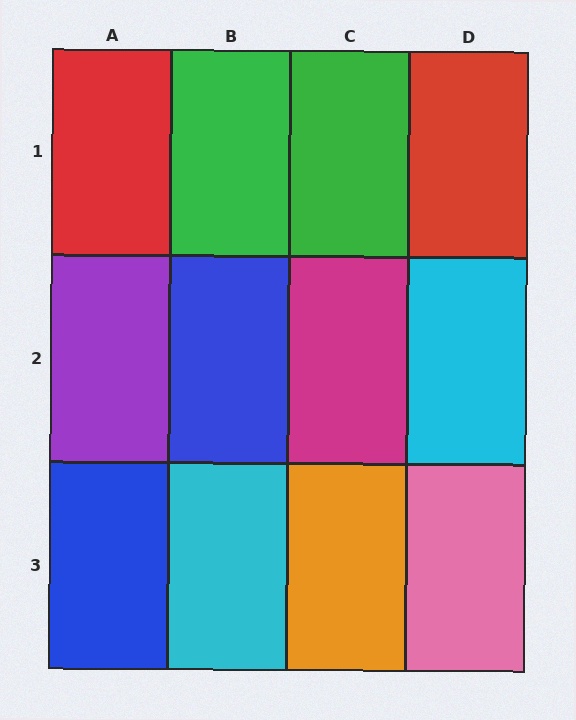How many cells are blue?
2 cells are blue.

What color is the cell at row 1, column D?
Red.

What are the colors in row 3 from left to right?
Blue, cyan, orange, pink.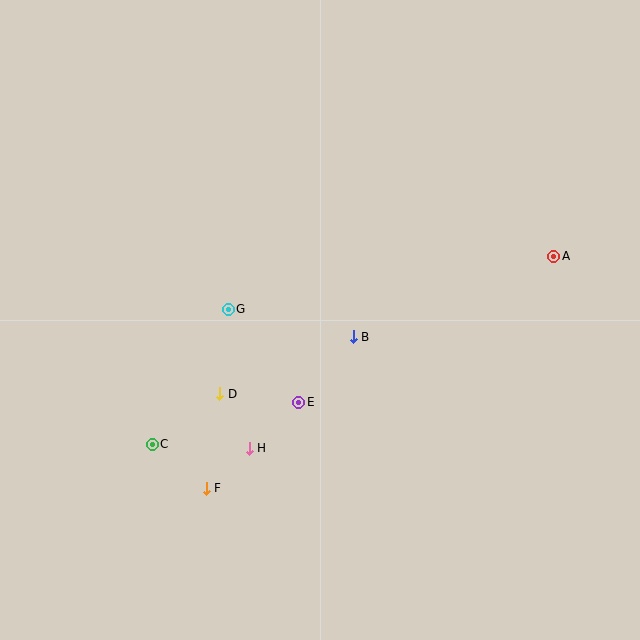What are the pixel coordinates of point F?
Point F is at (206, 488).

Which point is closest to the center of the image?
Point B at (353, 337) is closest to the center.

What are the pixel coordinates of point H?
Point H is at (249, 448).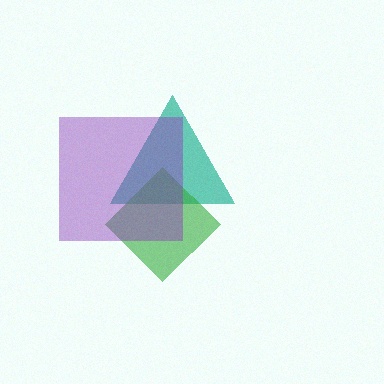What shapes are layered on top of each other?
The layered shapes are: a teal triangle, a green diamond, a purple square.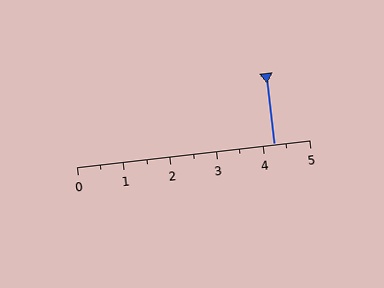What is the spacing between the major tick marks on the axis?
The major ticks are spaced 1 apart.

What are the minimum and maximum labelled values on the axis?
The axis runs from 0 to 5.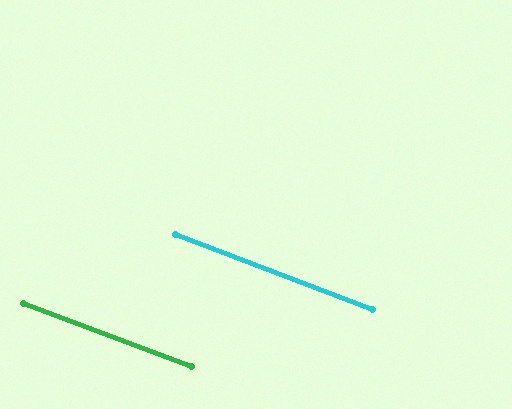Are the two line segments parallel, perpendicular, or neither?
Parallel — their directions differ by only 0.1°.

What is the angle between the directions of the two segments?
Approximately 0 degrees.